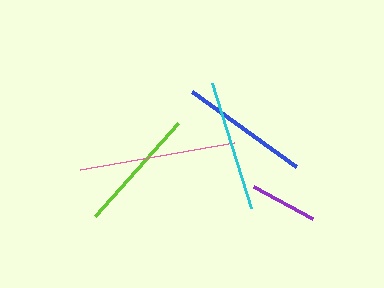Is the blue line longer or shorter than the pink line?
The pink line is longer than the blue line.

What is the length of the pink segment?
The pink segment is approximately 156 pixels long.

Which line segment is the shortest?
The purple line is the shortest at approximately 67 pixels.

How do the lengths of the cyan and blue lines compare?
The cyan and blue lines are approximately the same length.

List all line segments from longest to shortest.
From longest to shortest: pink, cyan, blue, lime, purple.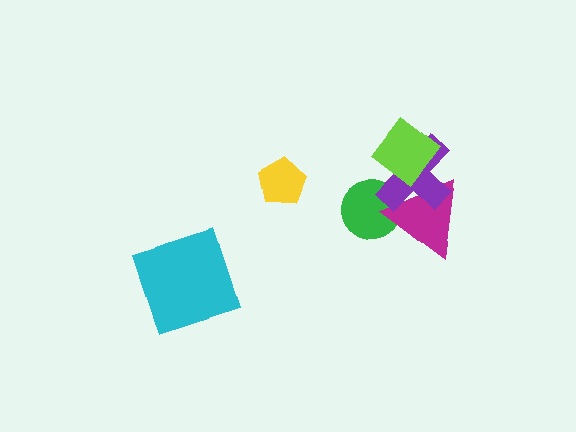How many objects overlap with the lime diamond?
2 objects overlap with the lime diamond.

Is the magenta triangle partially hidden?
Yes, it is partially covered by another shape.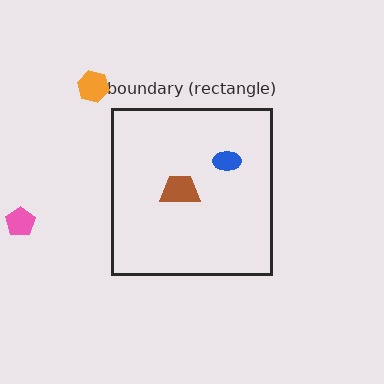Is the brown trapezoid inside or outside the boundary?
Inside.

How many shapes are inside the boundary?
2 inside, 2 outside.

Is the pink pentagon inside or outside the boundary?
Outside.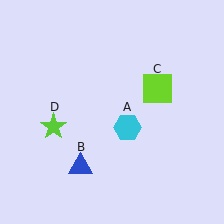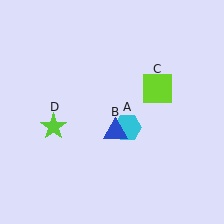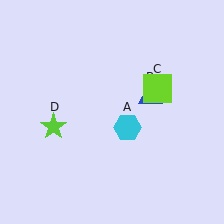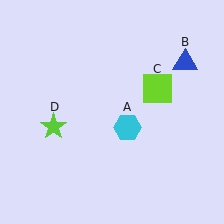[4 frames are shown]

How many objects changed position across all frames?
1 object changed position: blue triangle (object B).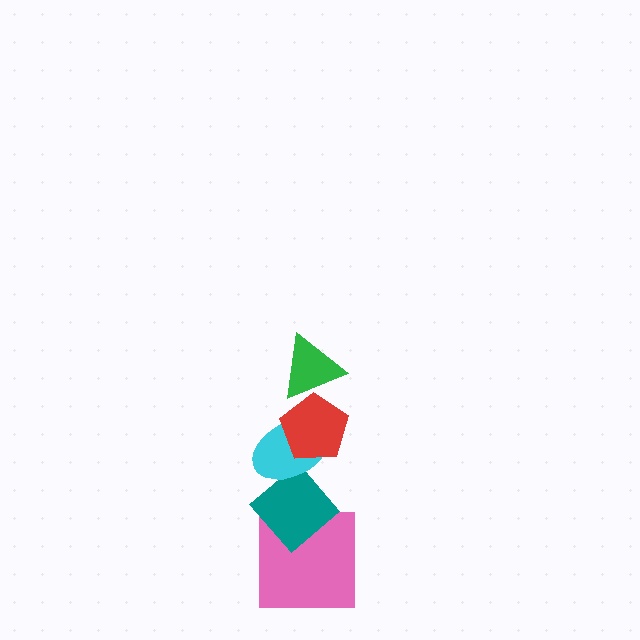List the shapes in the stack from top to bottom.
From top to bottom: the green triangle, the red pentagon, the cyan ellipse, the teal diamond, the pink square.